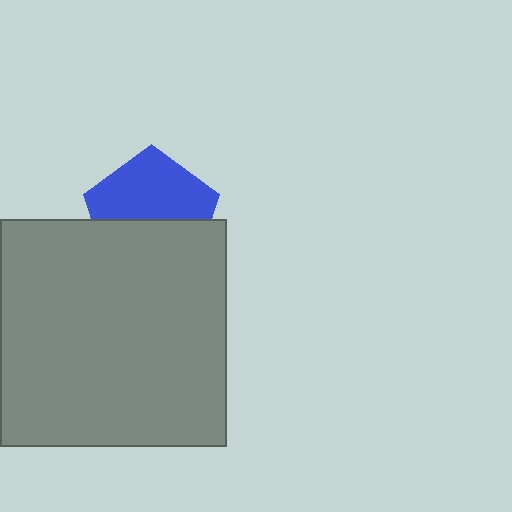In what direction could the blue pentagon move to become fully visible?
The blue pentagon could move up. That would shift it out from behind the gray rectangle entirely.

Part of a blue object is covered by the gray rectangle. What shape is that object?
It is a pentagon.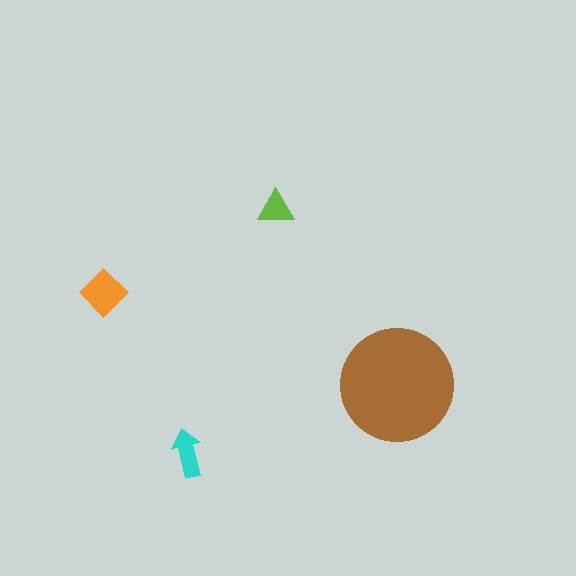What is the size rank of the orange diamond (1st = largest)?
2nd.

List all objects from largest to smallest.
The brown circle, the orange diamond, the cyan arrow, the lime triangle.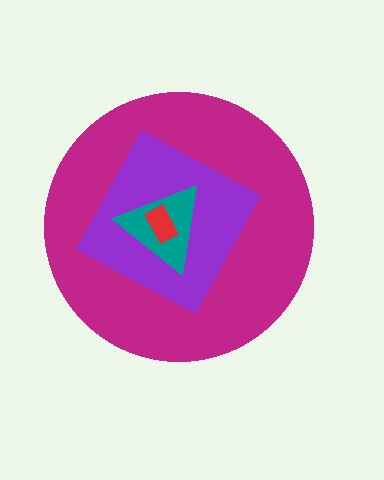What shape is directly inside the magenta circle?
The purple square.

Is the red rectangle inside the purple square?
Yes.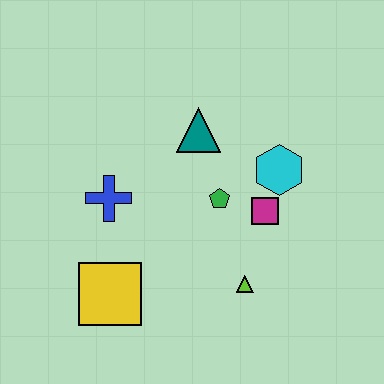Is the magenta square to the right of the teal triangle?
Yes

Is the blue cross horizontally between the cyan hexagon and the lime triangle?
No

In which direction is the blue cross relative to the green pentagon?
The blue cross is to the left of the green pentagon.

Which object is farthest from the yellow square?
The cyan hexagon is farthest from the yellow square.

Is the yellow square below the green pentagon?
Yes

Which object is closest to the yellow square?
The blue cross is closest to the yellow square.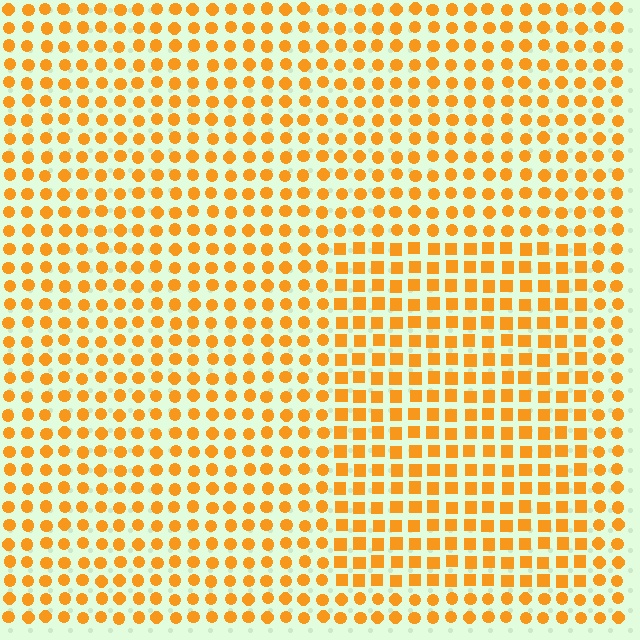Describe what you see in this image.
The image is filled with small orange elements arranged in a uniform grid. A rectangle-shaped region contains squares, while the surrounding area contains circles. The boundary is defined purely by the change in element shape.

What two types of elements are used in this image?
The image uses squares inside the rectangle region and circles outside it.